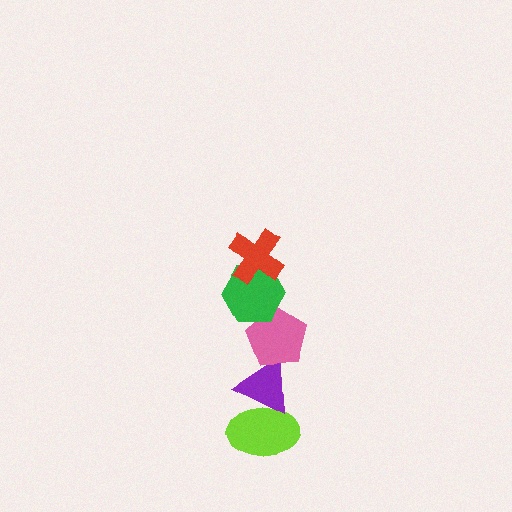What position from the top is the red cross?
The red cross is 1st from the top.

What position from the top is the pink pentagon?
The pink pentagon is 3rd from the top.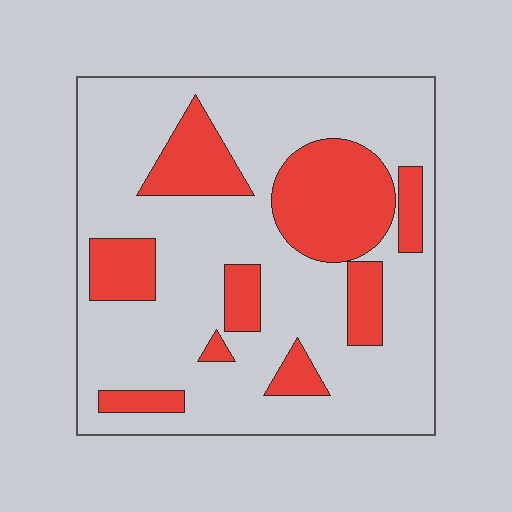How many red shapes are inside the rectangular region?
9.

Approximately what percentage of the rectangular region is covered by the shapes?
Approximately 25%.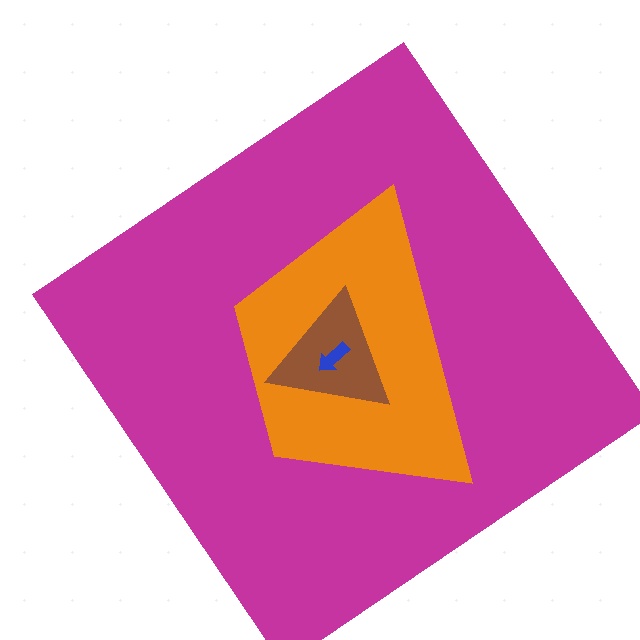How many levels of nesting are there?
4.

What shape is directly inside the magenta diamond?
The orange trapezoid.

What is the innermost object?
The blue arrow.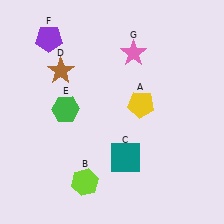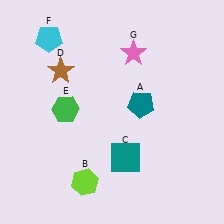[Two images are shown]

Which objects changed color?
A changed from yellow to teal. F changed from purple to cyan.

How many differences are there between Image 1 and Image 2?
There are 2 differences between the two images.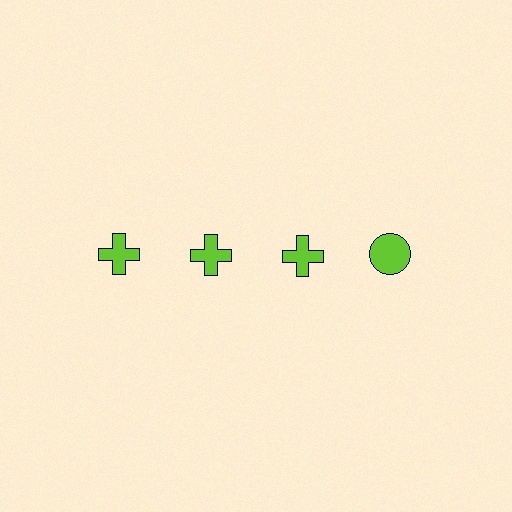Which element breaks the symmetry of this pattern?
The lime circle in the top row, second from right column breaks the symmetry. All other shapes are lime crosses.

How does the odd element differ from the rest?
It has a different shape: circle instead of cross.